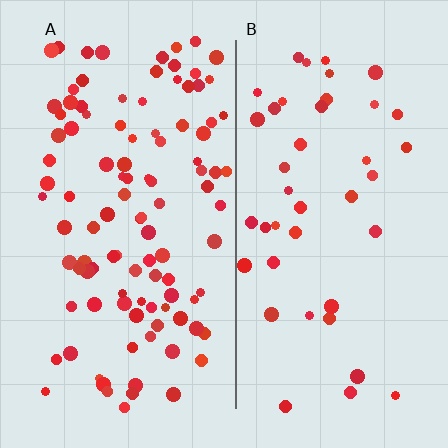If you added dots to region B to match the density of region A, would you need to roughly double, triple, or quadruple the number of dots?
Approximately double.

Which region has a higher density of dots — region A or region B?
A (the left).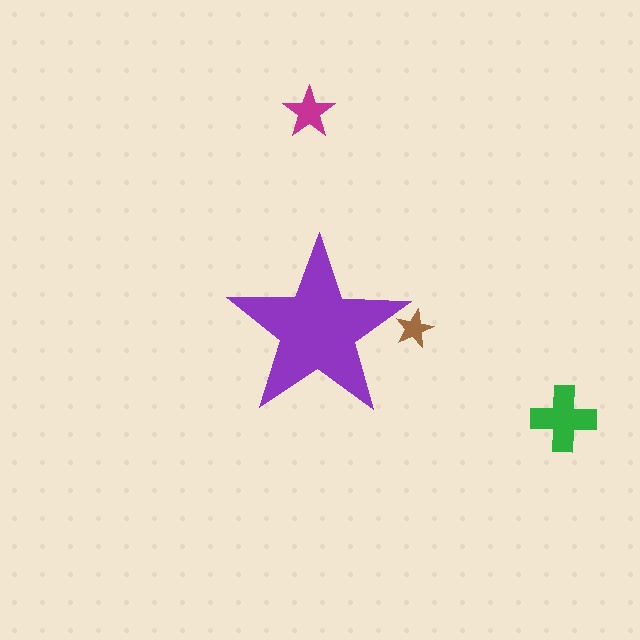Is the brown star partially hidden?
Yes, the brown star is partially hidden behind the purple star.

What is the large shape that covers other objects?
A purple star.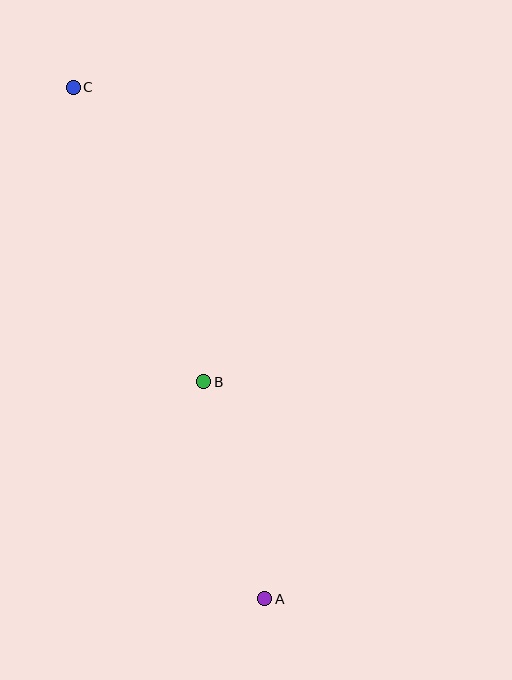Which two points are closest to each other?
Points A and B are closest to each other.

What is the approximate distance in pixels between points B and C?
The distance between B and C is approximately 322 pixels.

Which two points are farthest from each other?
Points A and C are farthest from each other.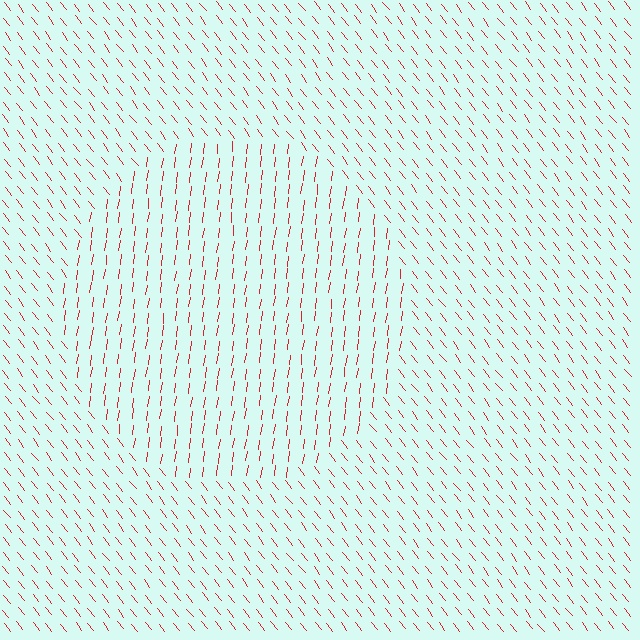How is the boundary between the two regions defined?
The boundary is defined purely by a change in line orientation (approximately 45 degrees difference). All lines are the same color and thickness.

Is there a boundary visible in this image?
Yes, there is a texture boundary formed by a change in line orientation.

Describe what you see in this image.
The image is filled with small red line segments. A circle region in the image has lines oriented differently from the surrounding lines, creating a visible texture boundary.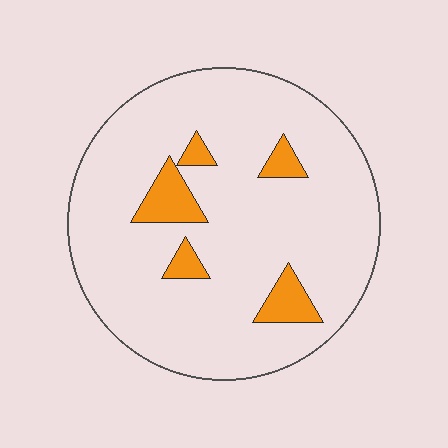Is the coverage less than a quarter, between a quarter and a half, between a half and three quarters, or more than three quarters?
Less than a quarter.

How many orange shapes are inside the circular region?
5.